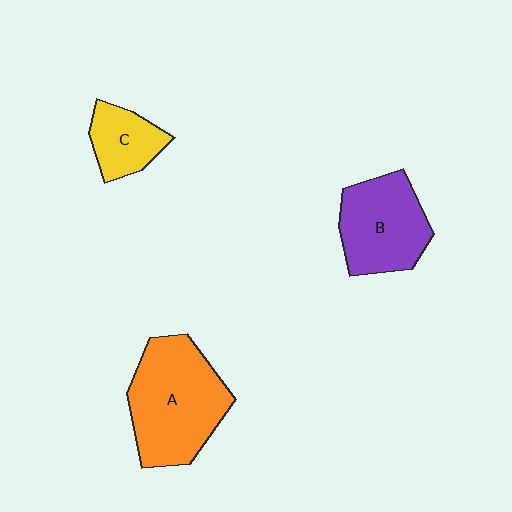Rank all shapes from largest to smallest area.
From largest to smallest: A (orange), B (purple), C (yellow).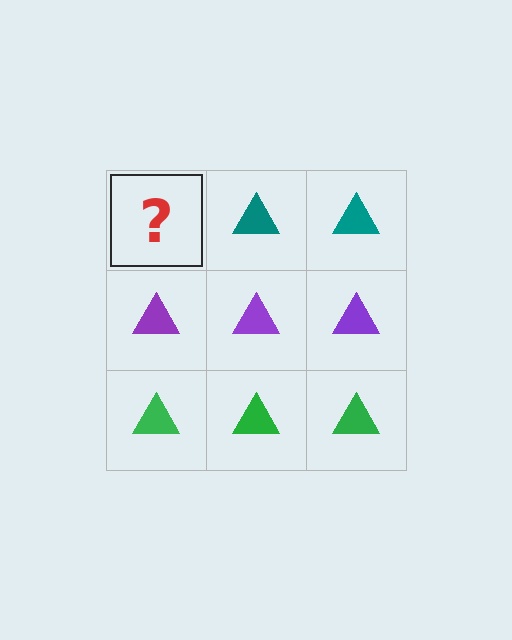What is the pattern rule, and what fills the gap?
The rule is that each row has a consistent color. The gap should be filled with a teal triangle.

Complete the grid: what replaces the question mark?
The question mark should be replaced with a teal triangle.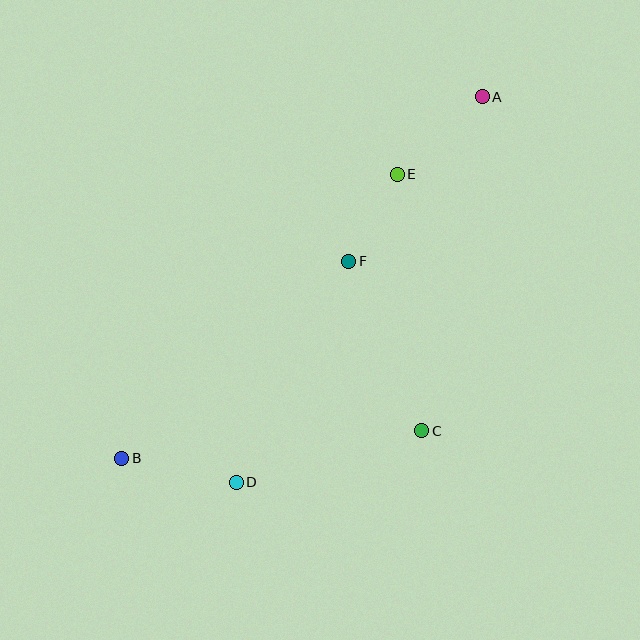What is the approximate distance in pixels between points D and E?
The distance between D and E is approximately 348 pixels.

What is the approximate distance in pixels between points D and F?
The distance between D and F is approximately 248 pixels.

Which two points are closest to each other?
Points E and F are closest to each other.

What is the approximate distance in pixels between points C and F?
The distance between C and F is approximately 185 pixels.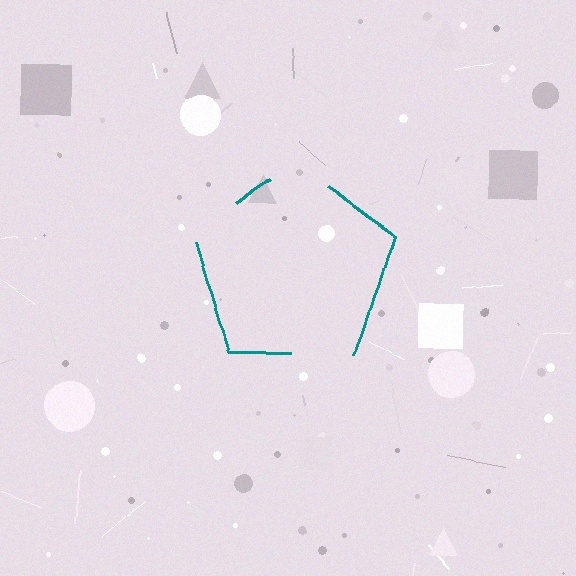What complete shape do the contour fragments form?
The contour fragments form a pentagon.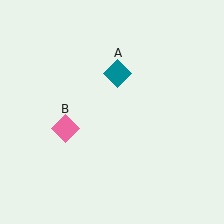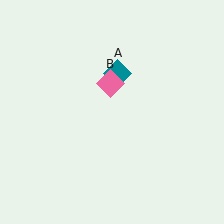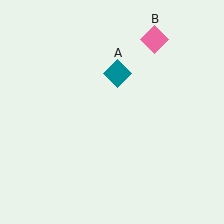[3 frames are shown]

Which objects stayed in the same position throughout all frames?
Teal diamond (object A) remained stationary.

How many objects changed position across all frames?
1 object changed position: pink diamond (object B).